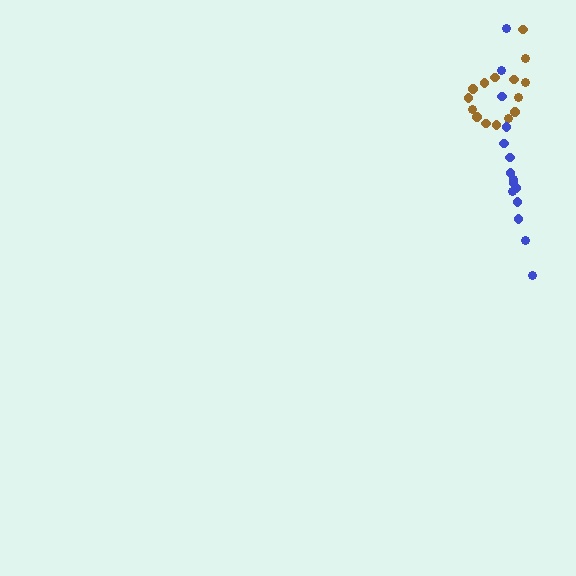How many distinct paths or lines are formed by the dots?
There are 2 distinct paths.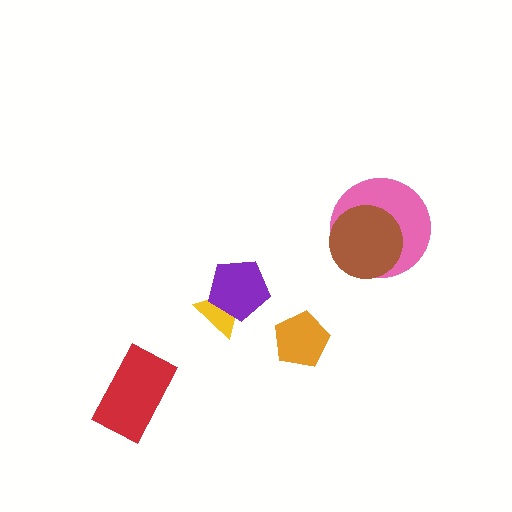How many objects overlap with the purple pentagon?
1 object overlaps with the purple pentagon.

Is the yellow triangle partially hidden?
Yes, it is partially covered by another shape.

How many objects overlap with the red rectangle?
0 objects overlap with the red rectangle.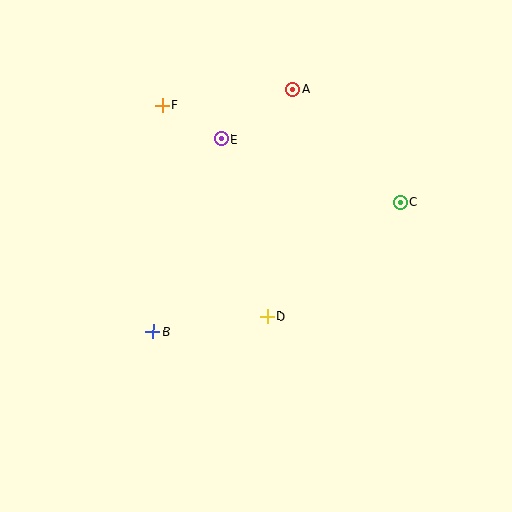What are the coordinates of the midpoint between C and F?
The midpoint between C and F is at (281, 154).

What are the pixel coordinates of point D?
Point D is at (267, 317).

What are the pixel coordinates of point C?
Point C is at (400, 202).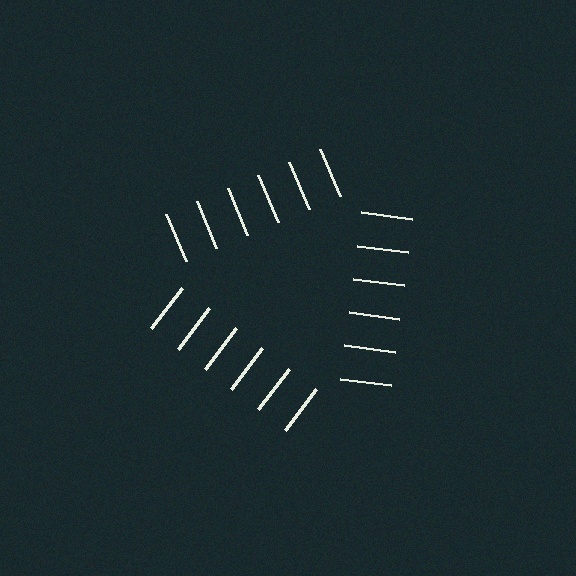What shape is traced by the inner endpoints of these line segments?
An illusory triangle — the line segments terminate on its edges but no continuous stroke is drawn.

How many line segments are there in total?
18 — 6 along each of the 3 edges.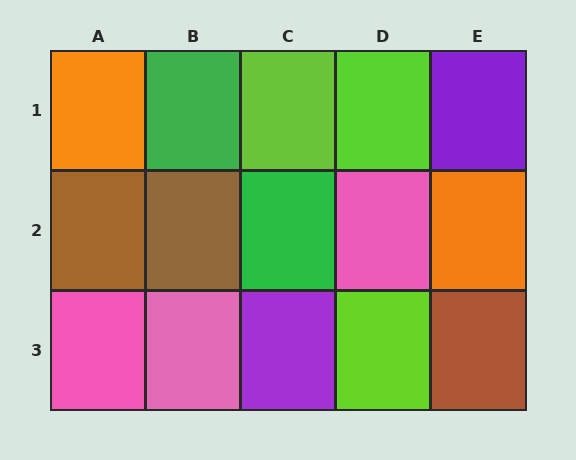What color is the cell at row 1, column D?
Lime.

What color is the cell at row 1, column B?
Green.